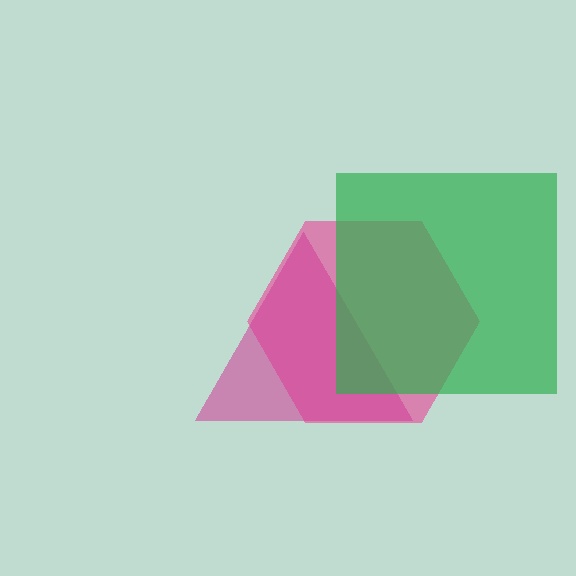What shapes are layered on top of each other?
The layered shapes are: a pink hexagon, a magenta triangle, a green square.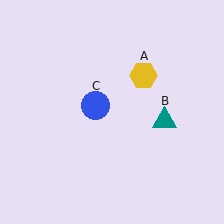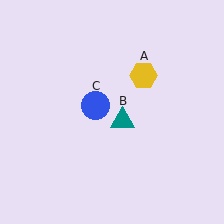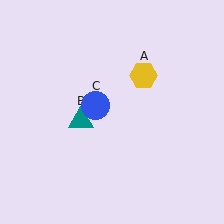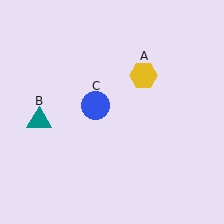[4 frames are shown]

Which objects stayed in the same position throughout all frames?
Yellow hexagon (object A) and blue circle (object C) remained stationary.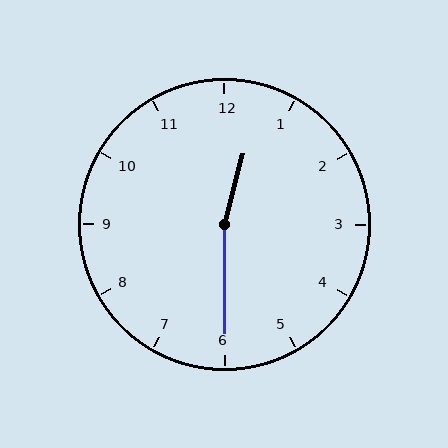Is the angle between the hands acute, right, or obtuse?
It is obtuse.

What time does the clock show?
12:30.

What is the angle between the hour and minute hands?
Approximately 165 degrees.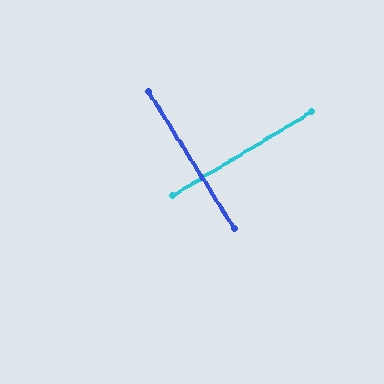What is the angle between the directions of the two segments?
Approximately 89 degrees.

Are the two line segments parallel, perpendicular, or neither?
Perpendicular — they meet at approximately 89°.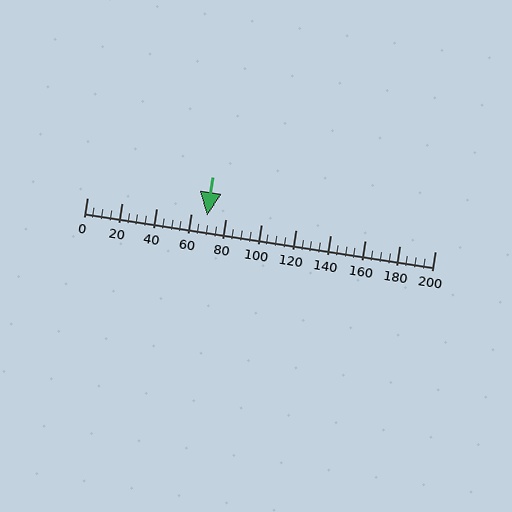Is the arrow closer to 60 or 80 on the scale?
The arrow is closer to 60.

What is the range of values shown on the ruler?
The ruler shows values from 0 to 200.